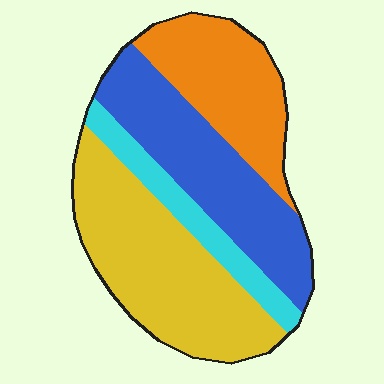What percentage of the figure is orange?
Orange covers roughly 25% of the figure.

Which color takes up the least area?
Cyan, at roughly 10%.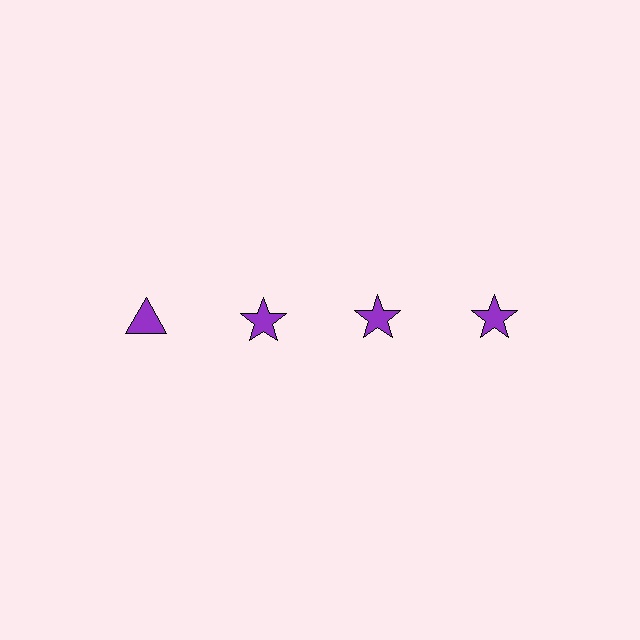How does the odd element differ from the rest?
It has a different shape: triangle instead of star.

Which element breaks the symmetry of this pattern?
The purple triangle in the top row, leftmost column breaks the symmetry. All other shapes are purple stars.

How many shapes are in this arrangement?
There are 4 shapes arranged in a grid pattern.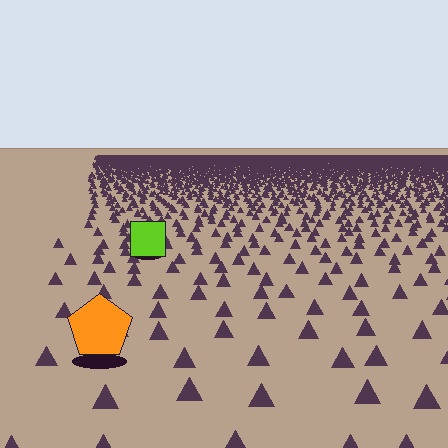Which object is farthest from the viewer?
The lime square is farthest from the viewer. It appears smaller and the ground texture around it is denser.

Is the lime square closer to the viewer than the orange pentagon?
No. The orange pentagon is closer — you can tell from the texture gradient: the ground texture is coarser near it.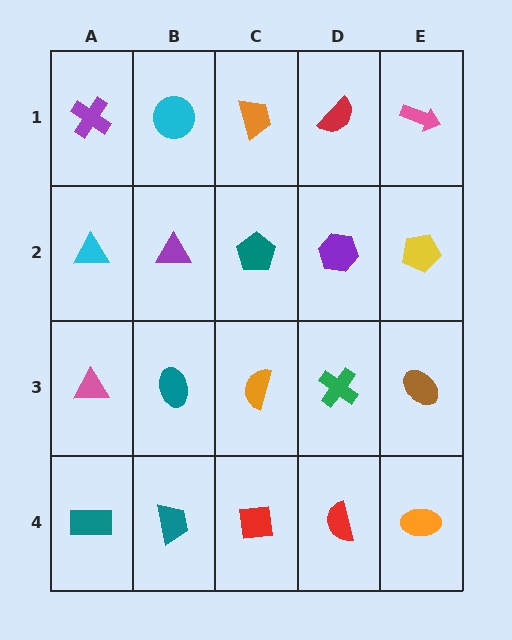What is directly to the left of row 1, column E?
A red semicircle.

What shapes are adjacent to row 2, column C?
An orange trapezoid (row 1, column C), an orange semicircle (row 3, column C), a purple triangle (row 2, column B), a purple hexagon (row 2, column D).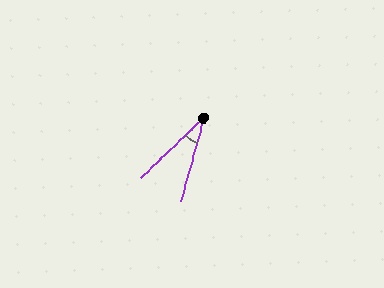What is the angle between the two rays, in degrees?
Approximately 31 degrees.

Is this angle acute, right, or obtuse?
It is acute.